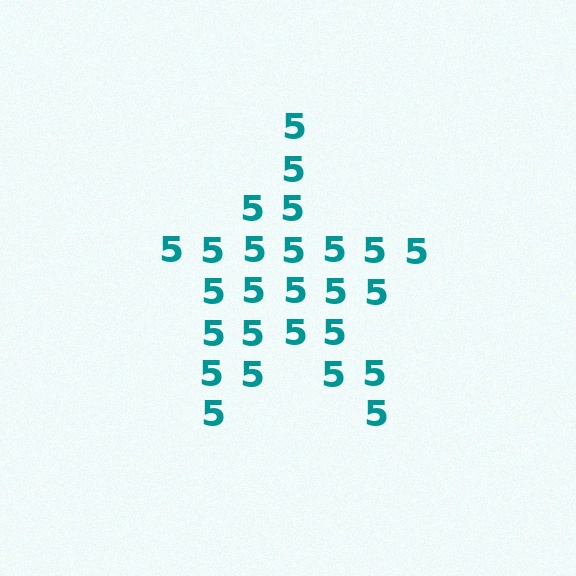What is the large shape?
The large shape is a star.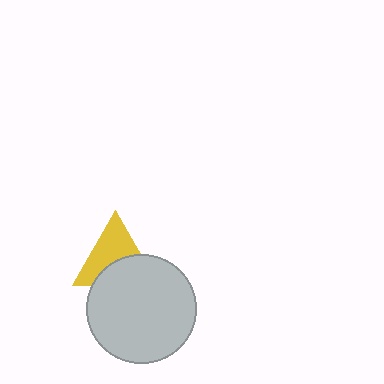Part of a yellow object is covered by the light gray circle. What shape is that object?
It is a triangle.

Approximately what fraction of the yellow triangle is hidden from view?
Roughly 43% of the yellow triangle is hidden behind the light gray circle.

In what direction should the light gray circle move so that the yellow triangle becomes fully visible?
The light gray circle should move down. That is the shortest direction to clear the overlap and leave the yellow triangle fully visible.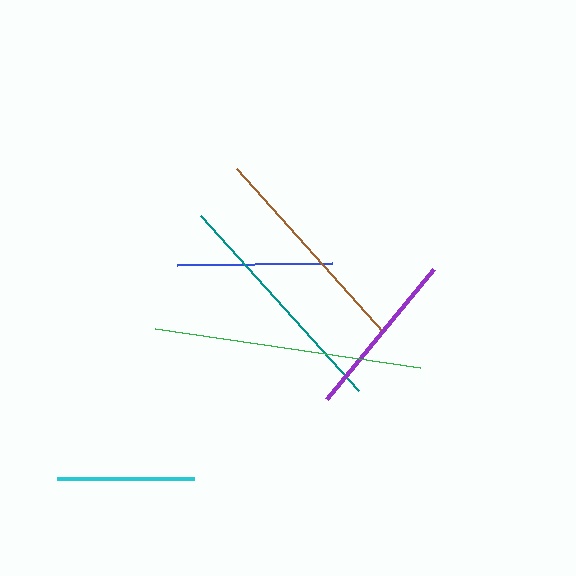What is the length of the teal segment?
The teal segment is approximately 236 pixels long.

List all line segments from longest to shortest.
From longest to shortest: green, teal, brown, purple, blue, cyan.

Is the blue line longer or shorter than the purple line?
The purple line is longer than the blue line.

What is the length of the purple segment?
The purple segment is approximately 168 pixels long.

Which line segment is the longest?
The green line is the longest at approximately 268 pixels.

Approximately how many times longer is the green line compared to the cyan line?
The green line is approximately 1.9 times the length of the cyan line.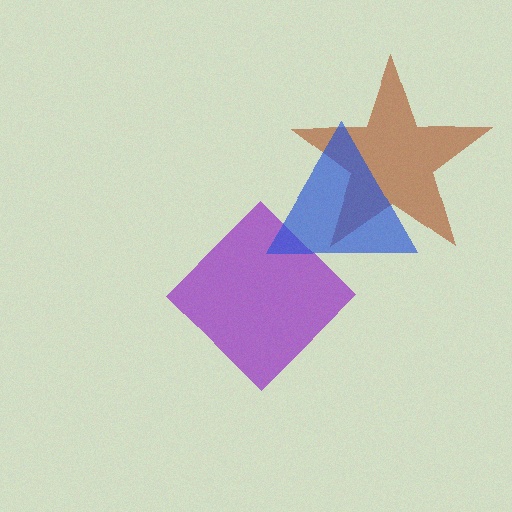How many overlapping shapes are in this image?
There are 3 overlapping shapes in the image.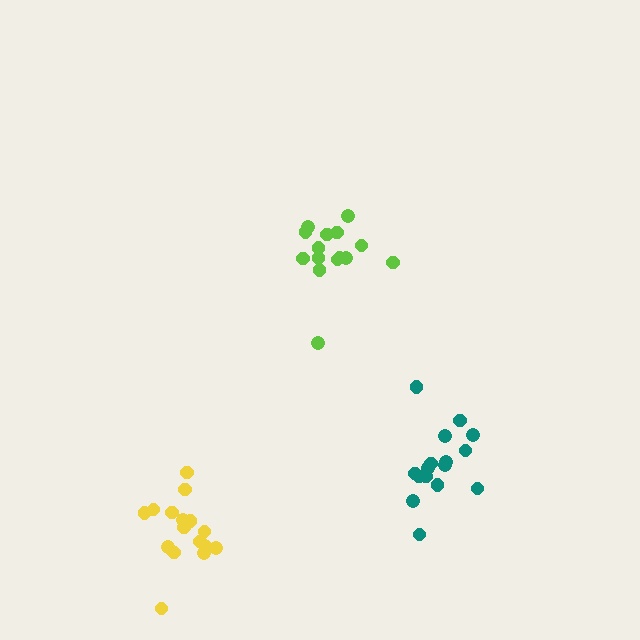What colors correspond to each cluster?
The clusters are colored: lime, teal, yellow.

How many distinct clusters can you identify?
There are 3 distinct clusters.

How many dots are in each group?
Group 1: 15 dots, Group 2: 16 dots, Group 3: 16 dots (47 total).